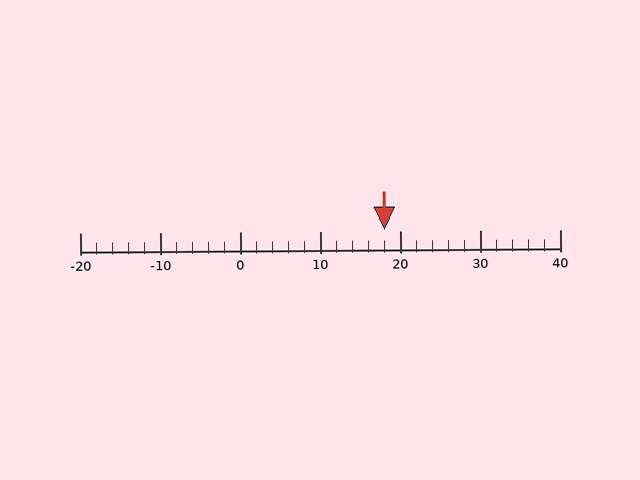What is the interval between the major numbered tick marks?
The major tick marks are spaced 10 units apart.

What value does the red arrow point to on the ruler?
The red arrow points to approximately 18.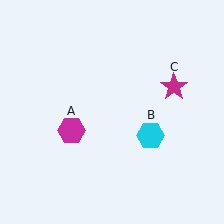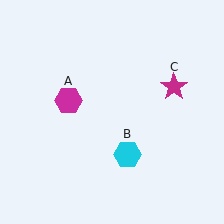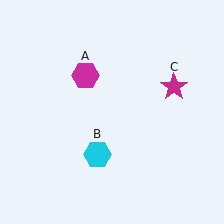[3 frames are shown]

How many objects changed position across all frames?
2 objects changed position: magenta hexagon (object A), cyan hexagon (object B).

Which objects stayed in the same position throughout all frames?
Magenta star (object C) remained stationary.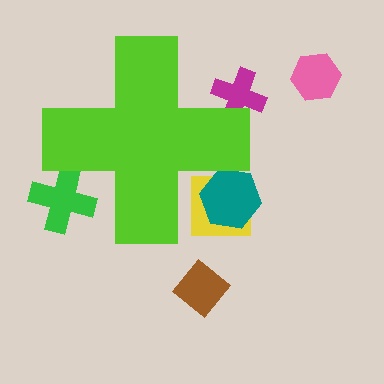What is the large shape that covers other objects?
A lime cross.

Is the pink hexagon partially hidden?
No, the pink hexagon is fully visible.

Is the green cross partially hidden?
Yes, the green cross is partially hidden behind the lime cross.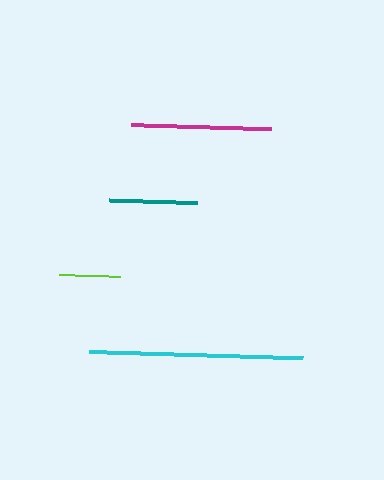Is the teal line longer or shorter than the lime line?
The teal line is longer than the lime line.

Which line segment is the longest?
The cyan line is the longest at approximately 214 pixels.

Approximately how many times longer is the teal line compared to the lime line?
The teal line is approximately 1.4 times the length of the lime line.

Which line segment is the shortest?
The lime line is the shortest at approximately 61 pixels.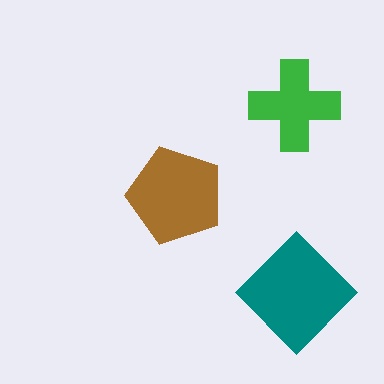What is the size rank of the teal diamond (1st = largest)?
1st.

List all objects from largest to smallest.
The teal diamond, the brown pentagon, the green cross.